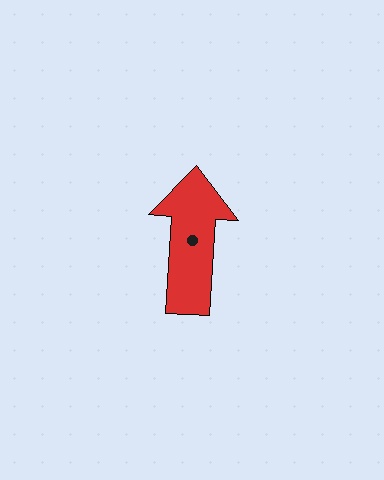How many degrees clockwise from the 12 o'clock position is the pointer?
Approximately 4 degrees.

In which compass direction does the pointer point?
North.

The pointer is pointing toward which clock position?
Roughly 12 o'clock.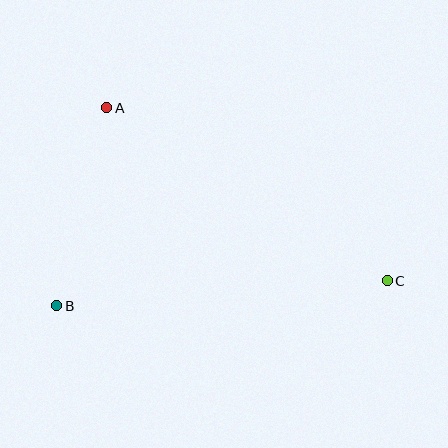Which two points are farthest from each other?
Points B and C are farthest from each other.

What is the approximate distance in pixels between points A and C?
The distance between A and C is approximately 329 pixels.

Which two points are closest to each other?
Points A and B are closest to each other.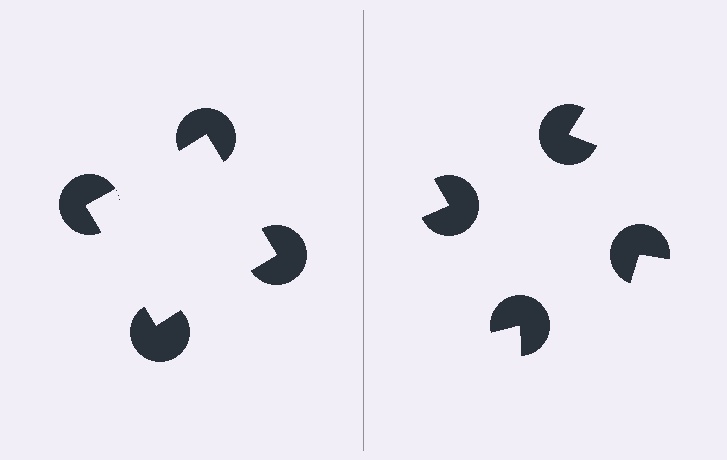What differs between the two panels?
The pac-man discs are positioned identically on both sides; only the wedge orientations differ. On the left they align to a square; on the right they are misaligned.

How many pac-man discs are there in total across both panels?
8 — 4 on each side.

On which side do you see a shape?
An illusory square appears on the left side. On the right side the wedge cuts are rotated, so no coherent shape forms.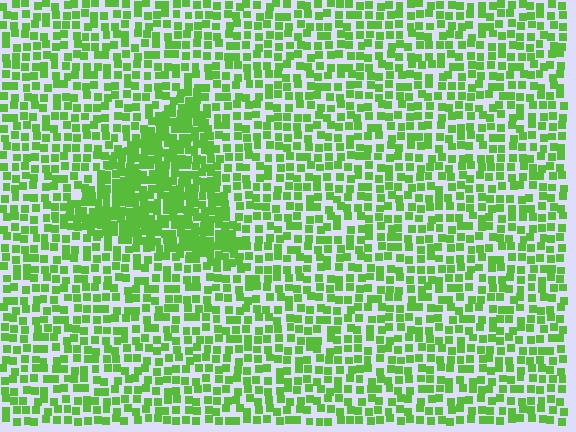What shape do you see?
I see a triangle.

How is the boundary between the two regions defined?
The boundary is defined by a change in element density (approximately 1.9x ratio). All elements are the same color, size, and shape.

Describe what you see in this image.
The image contains small lime elements arranged at two different densities. A triangle-shaped region is visible where the elements are more densely packed than the surrounding area.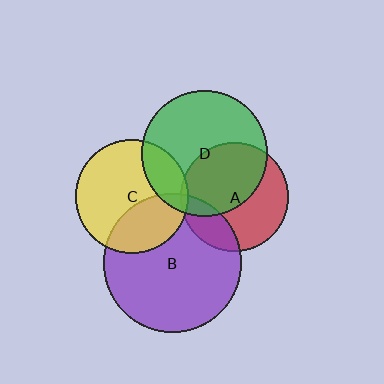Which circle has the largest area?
Circle B (purple).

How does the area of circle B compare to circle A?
Approximately 1.6 times.